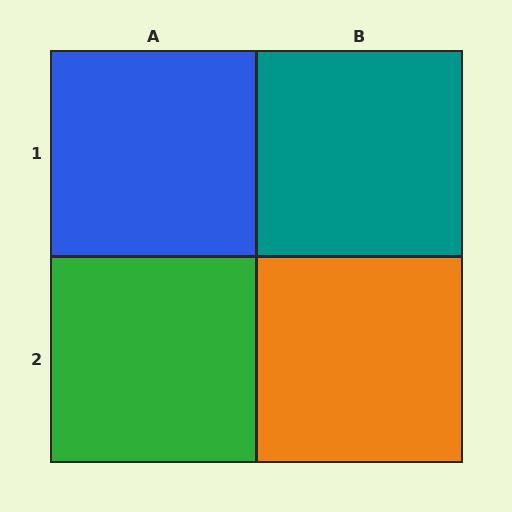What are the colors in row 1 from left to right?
Blue, teal.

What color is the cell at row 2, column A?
Green.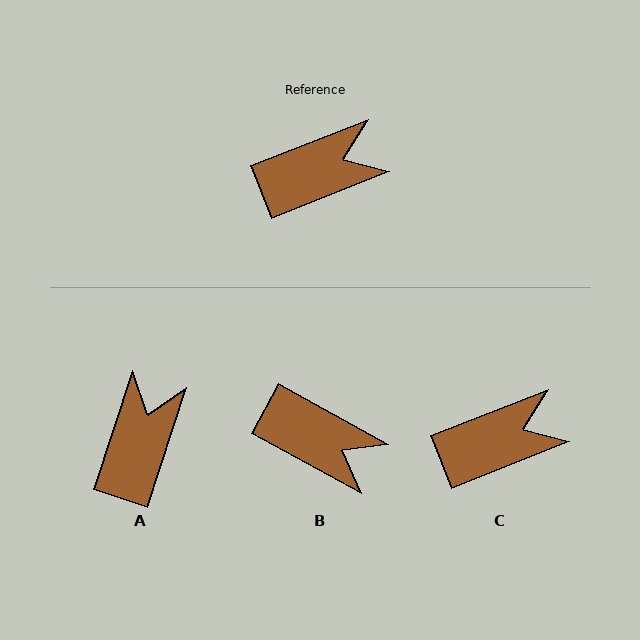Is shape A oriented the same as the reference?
No, it is off by about 50 degrees.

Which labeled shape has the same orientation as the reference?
C.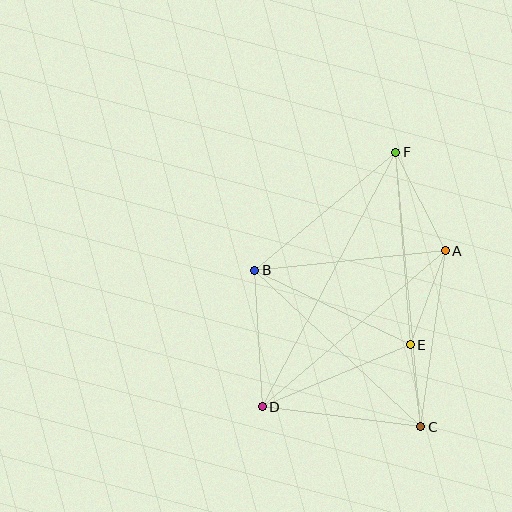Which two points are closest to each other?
Points C and E are closest to each other.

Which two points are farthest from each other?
Points D and F are farthest from each other.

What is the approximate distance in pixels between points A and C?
The distance between A and C is approximately 178 pixels.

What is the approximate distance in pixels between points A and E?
The distance between A and E is approximately 100 pixels.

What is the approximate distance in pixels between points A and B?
The distance between A and B is approximately 192 pixels.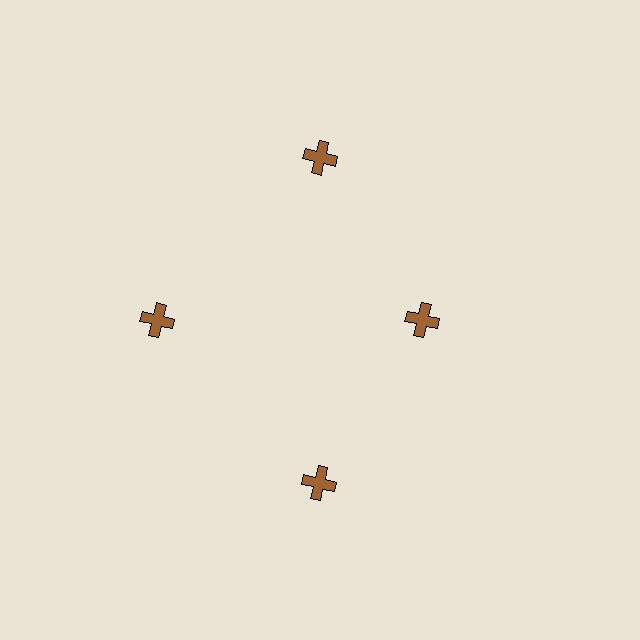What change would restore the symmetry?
The symmetry would be restored by moving it outward, back onto the ring so that all 4 crosses sit at equal angles and equal distance from the center.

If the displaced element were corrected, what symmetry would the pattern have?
It would have 4-fold rotational symmetry — the pattern would map onto itself every 90 degrees.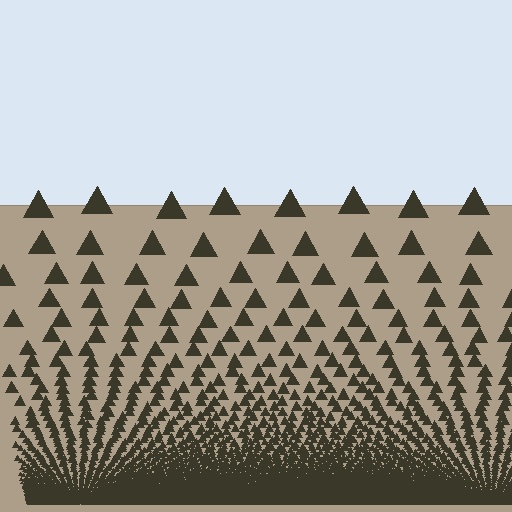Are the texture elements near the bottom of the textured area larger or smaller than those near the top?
Smaller. The gradient is inverted — elements near the bottom are smaller and denser.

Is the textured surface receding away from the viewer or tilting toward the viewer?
The surface appears to tilt toward the viewer. Texture elements get larger and sparser toward the top.